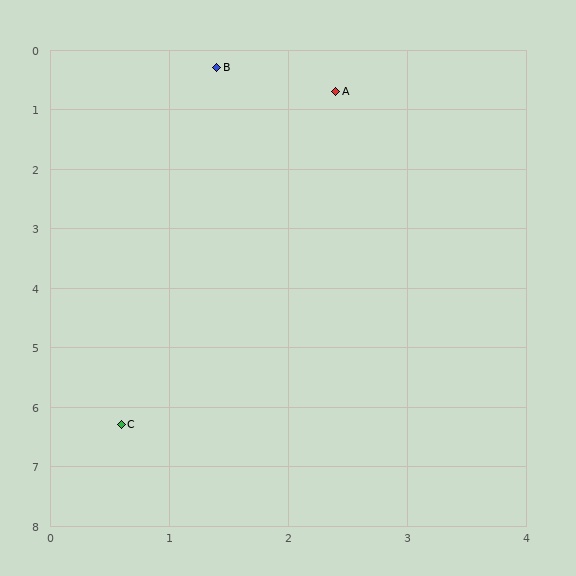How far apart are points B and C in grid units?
Points B and C are about 6.1 grid units apart.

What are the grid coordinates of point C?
Point C is at approximately (0.6, 6.3).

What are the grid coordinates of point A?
Point A is at approximately (2.4, 0.7).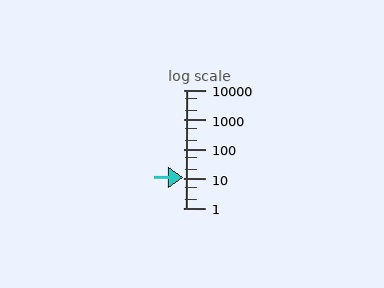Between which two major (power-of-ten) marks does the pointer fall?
The pointer is between 10 and 100.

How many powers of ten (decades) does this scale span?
The scale spans 4 decades, from 1 to 10000.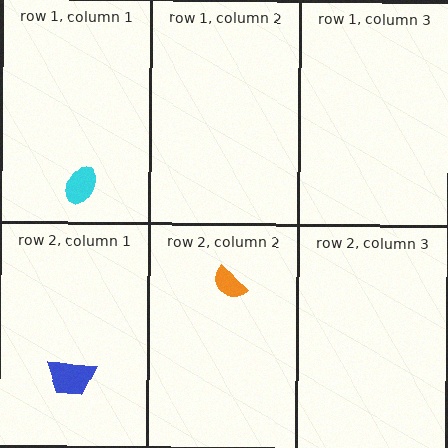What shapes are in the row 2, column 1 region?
The blue trapezoid.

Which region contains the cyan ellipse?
The row 1, column 1 region.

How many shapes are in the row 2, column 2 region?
1.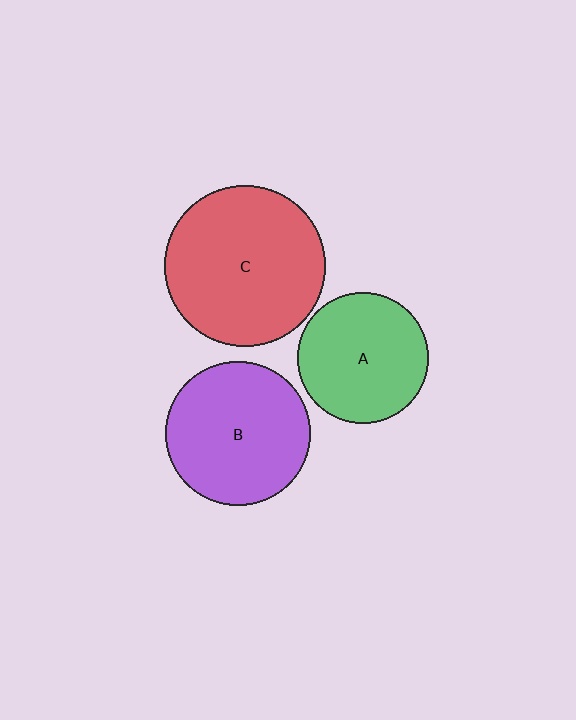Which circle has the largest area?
Circle C (red).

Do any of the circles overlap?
No, none of the circles overlap.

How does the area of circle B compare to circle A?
Approximately 1.2 times.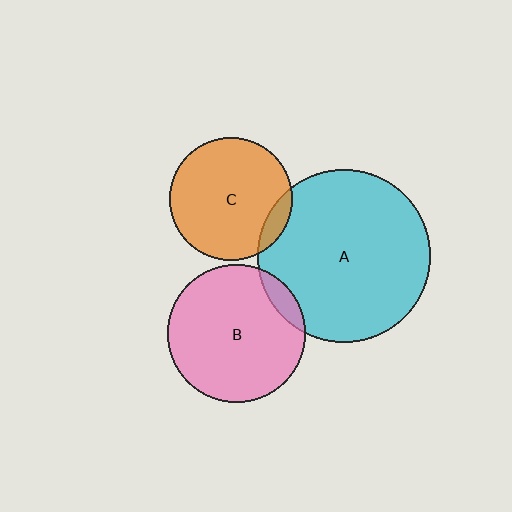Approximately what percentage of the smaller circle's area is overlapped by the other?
Approximately 10%.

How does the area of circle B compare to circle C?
Approximately 1.3 times.